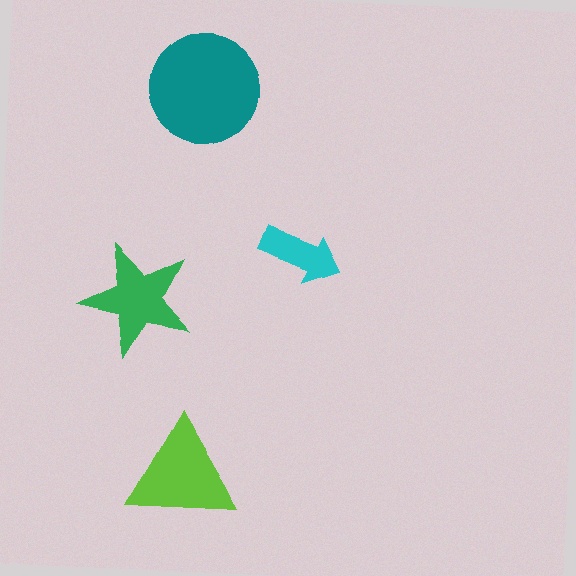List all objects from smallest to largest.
The cyan arrow, the green star, the lime triangle, the teal circle.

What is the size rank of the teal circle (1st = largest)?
1st.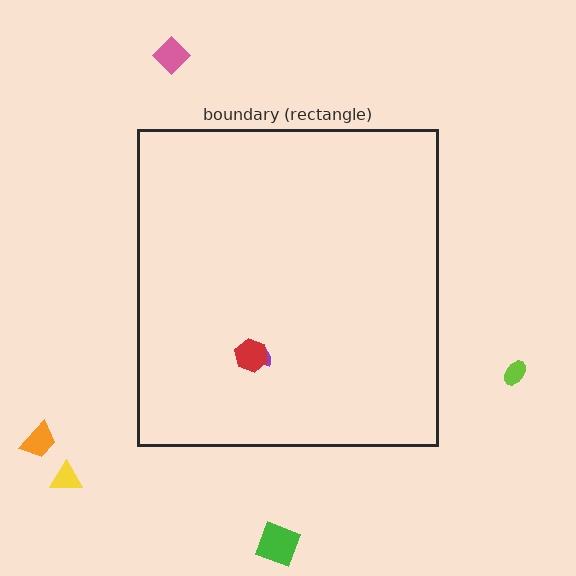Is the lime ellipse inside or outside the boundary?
Outside.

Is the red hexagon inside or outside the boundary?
Inside.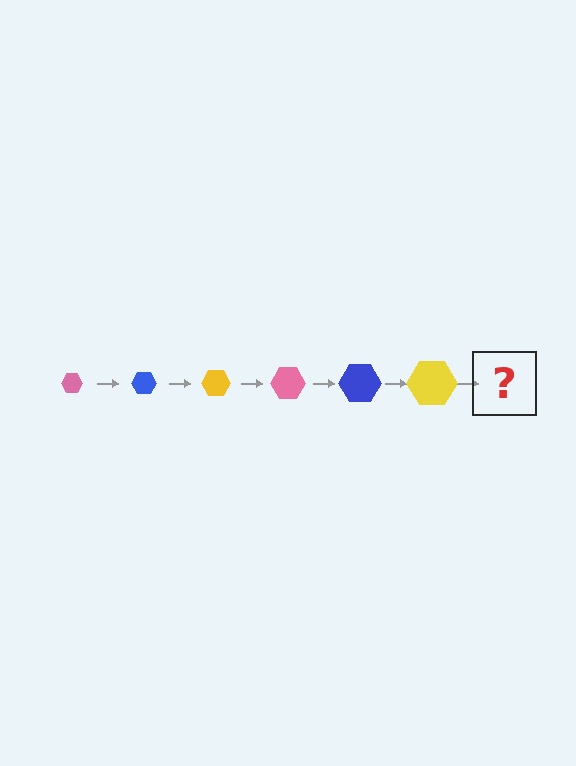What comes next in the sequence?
The next element should be a pink hexagon, larger than the previous one.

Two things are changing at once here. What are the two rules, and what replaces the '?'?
The two rules are that the hexagon grows larger each step and the color cycles through pink, blue, and yellow. The '?' should be a pink hexagon, larger than the previous one.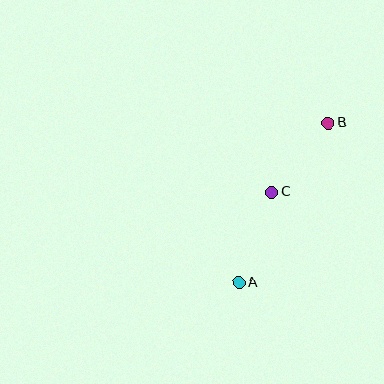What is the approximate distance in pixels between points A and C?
The distance between A and C is approximately 97 pixels.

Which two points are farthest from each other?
Points A and B are farthest from each other.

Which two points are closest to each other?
Points B and C are closest to each other.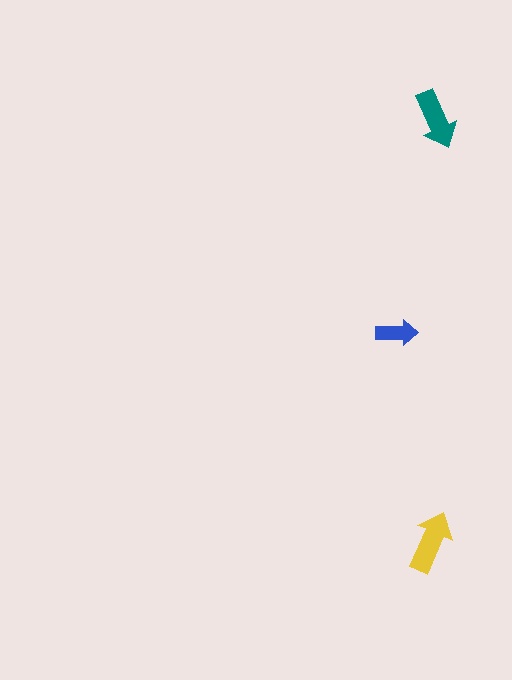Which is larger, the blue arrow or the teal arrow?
The teal one.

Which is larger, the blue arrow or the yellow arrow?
The yellow one.